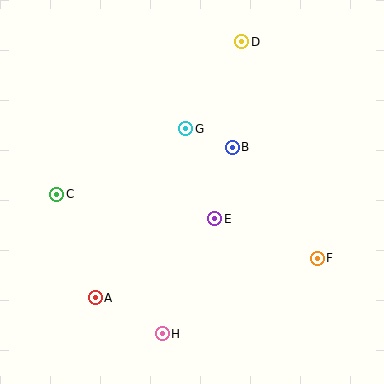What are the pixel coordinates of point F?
Point F is at (317, 258).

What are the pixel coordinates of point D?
Point D is at (242, 42).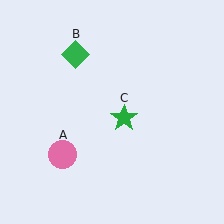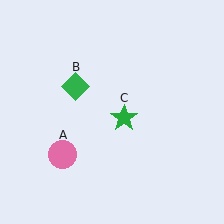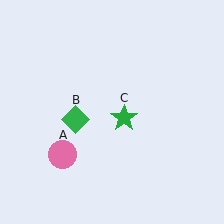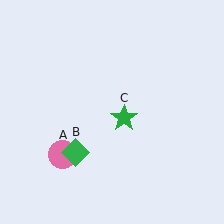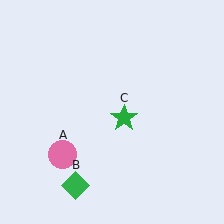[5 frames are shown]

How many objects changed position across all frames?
1 object changed position: green diamond (object B).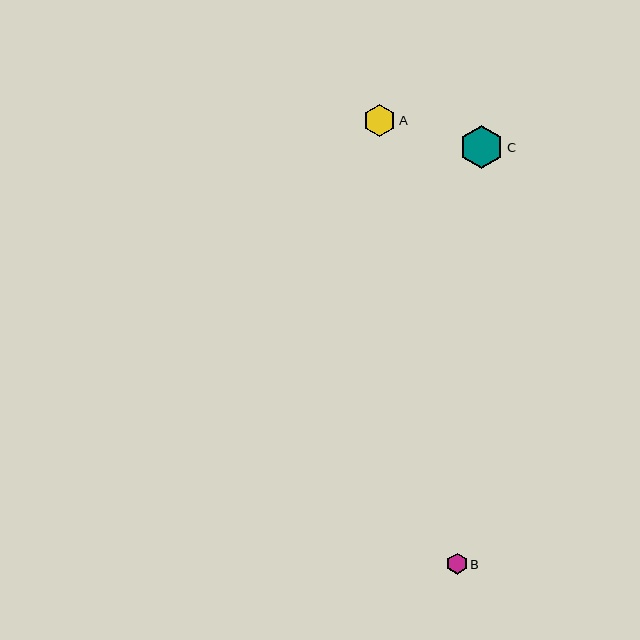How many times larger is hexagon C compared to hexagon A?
Hexagon C is approximately 1.3 times the size of hexagon A.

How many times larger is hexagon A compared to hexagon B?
Hexagon A is approximately 1.5 times the size of hexagon B.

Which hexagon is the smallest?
Hexagon B is the smallest with a size of approximately 21 pixels.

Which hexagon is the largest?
Hexagon C is the largest with a size of approximately 43 pixels.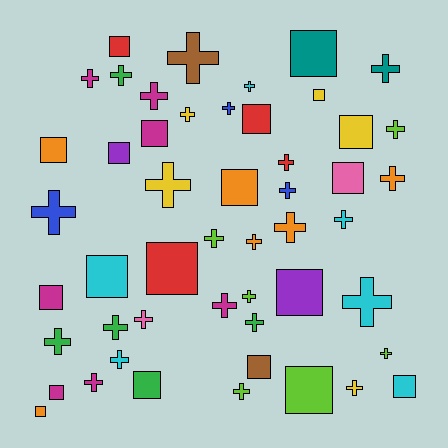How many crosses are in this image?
There are 30 crosses.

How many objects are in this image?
There are 50 objects.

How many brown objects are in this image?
There are 2 brown objects.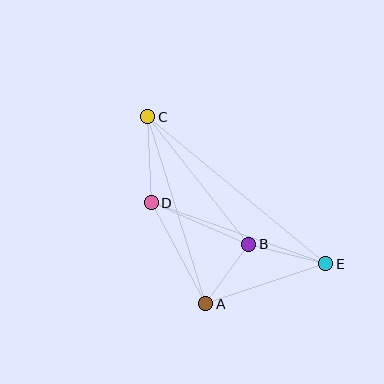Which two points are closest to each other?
Points A and B are closest to each other.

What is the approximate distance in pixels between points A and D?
The distance between A and D is approximately 115 pixels.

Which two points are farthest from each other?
Points C and E are farthest from each other.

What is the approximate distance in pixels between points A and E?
The distance between A and E is approximately 127 pixels.